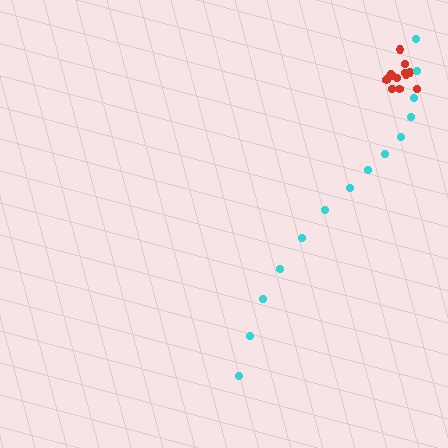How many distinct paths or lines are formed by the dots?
There are 2 distinct paths.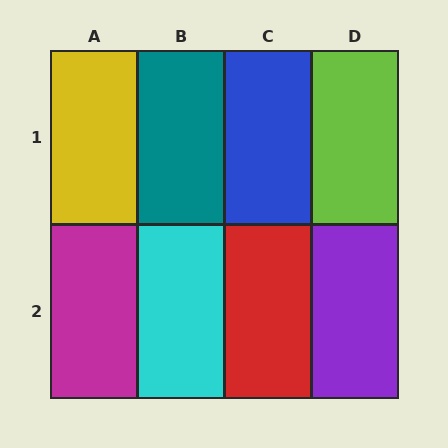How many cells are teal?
1 cell is teal.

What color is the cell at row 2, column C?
Red.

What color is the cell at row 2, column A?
Magenta.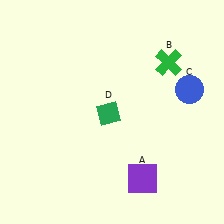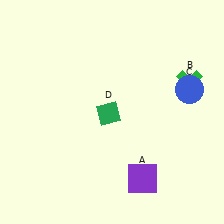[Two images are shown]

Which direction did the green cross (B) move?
The green cross (B) moved right.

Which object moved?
The green cross (B) moved right.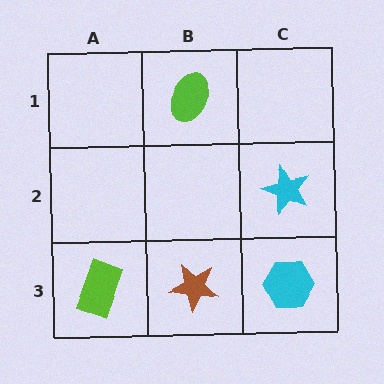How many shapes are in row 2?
1 shape.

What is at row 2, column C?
A cyan star.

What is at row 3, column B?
A brown star.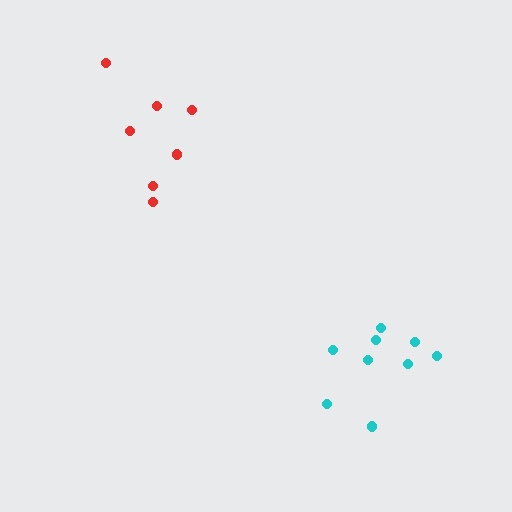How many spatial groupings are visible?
There are 2 spatial groupings.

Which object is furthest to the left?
The red cluster is leftmost.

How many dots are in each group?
Group 1: 9 dots, Group 2: 7 dots (16 total).